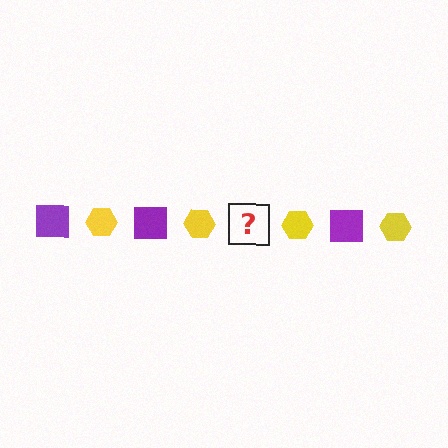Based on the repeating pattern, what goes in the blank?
The blank should be a purple square.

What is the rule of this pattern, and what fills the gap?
The rule is that the pattern alternates between purple square and yellow hexagon. The gap should be filled with a purple square.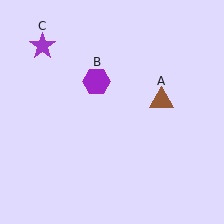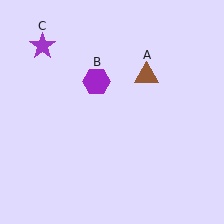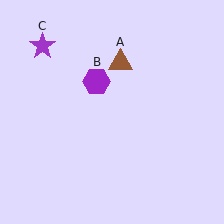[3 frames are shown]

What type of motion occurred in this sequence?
The brown triangle (object A) rotated counterclockwise around the center of the scene.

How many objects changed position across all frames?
1 object changed position: brown triangle (object A).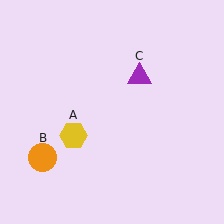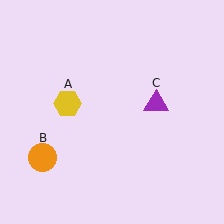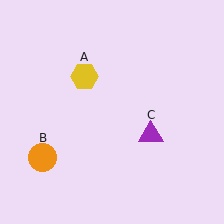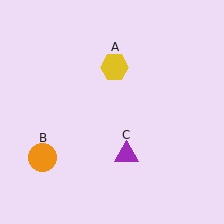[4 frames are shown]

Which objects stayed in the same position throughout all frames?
Orange circle (object B) remained stationary.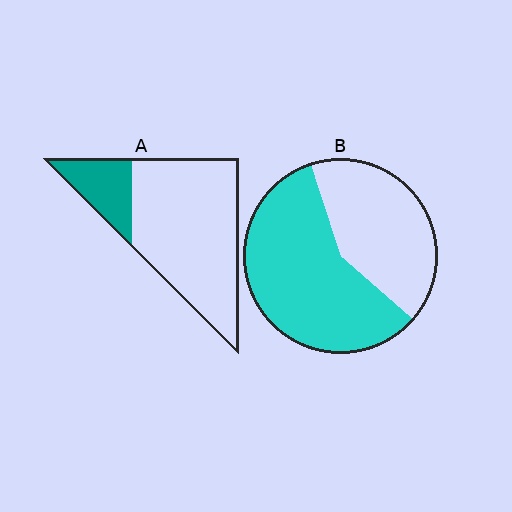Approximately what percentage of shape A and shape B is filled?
A is approximately 20% and B is approximately 60%.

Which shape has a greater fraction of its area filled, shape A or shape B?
Shape B.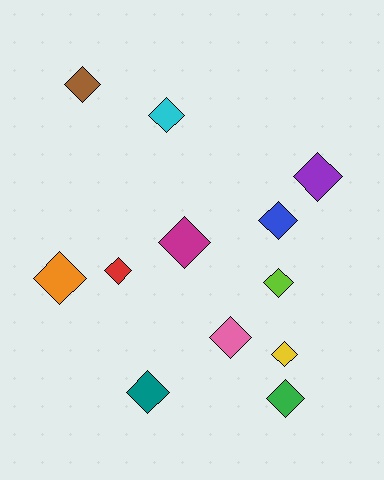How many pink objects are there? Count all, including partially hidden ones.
There is 1 pink object.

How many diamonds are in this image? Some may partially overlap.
There are 12 diamonds.